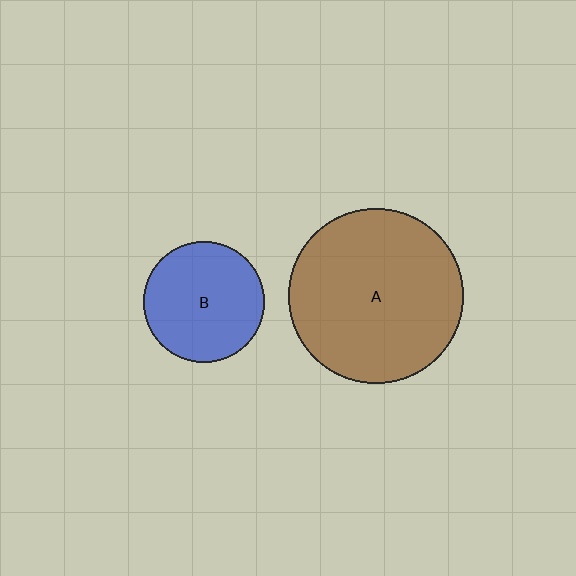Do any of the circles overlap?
No, none of the circles overlap.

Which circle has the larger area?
Circle A (brown).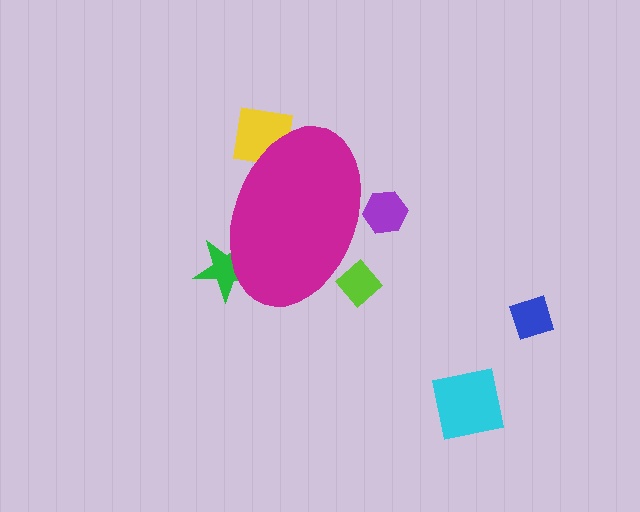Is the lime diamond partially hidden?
Yes, the lime diamond is partially hidden behind the magenta ellipse.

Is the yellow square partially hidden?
Yes, the yellow square is partially hidden behind the magenta ellipse.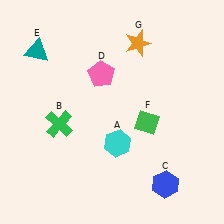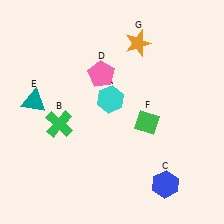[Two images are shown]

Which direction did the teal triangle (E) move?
The teal triangle (E) moved down.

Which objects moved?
The objects that moved are: the cyan hexagon (A), the teal triangle (E).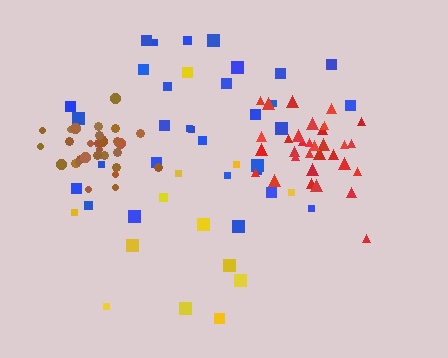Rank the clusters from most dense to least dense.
red, brown, blue, yellow.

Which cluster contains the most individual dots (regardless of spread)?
Red (33).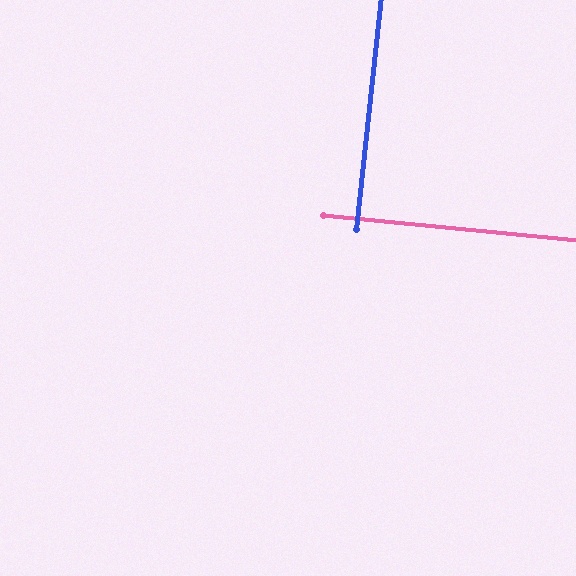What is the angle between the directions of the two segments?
Approximately 90 degrees.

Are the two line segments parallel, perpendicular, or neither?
Perpendicular — they meet at approximately 90°.